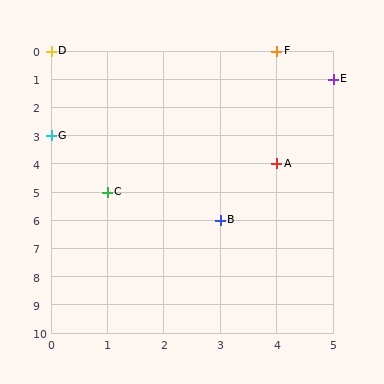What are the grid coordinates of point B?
Point B is at grid coordinates (3, 6).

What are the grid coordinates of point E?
Point E is at grid coordinates (5, 1).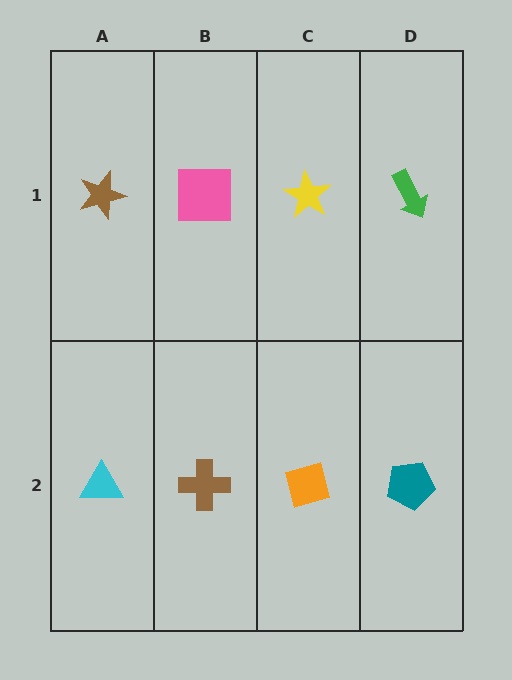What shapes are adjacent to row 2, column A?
A brown star (row 1, column A), a brown cross (row 2, column B).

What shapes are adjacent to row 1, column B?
A brown cross (row 2, column B), a brown star (row 1, column A), a yellow star (row 1, column C).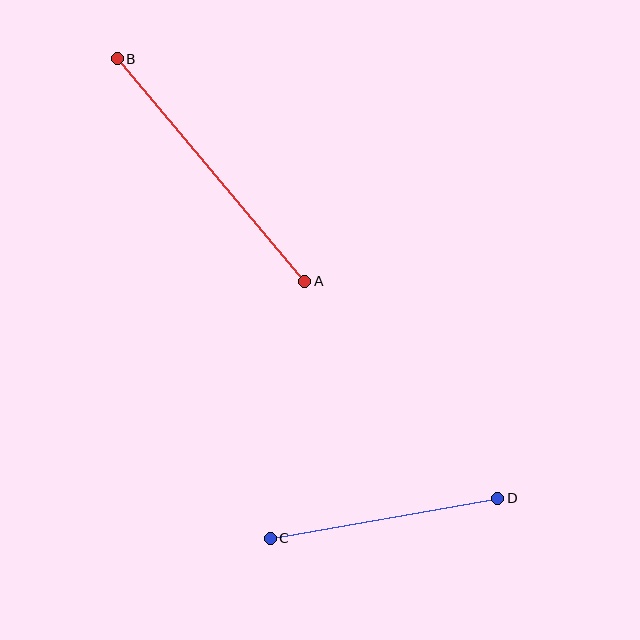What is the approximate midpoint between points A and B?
The midpoint is at approximately (211, 170) pixels.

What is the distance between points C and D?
The distance is approximately 231 pixels.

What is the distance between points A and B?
The distance is approximately 291 pixels.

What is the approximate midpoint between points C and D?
The midpoint is at approximately (384, 518) pixels.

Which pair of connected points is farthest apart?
Points A and B are farthest apart.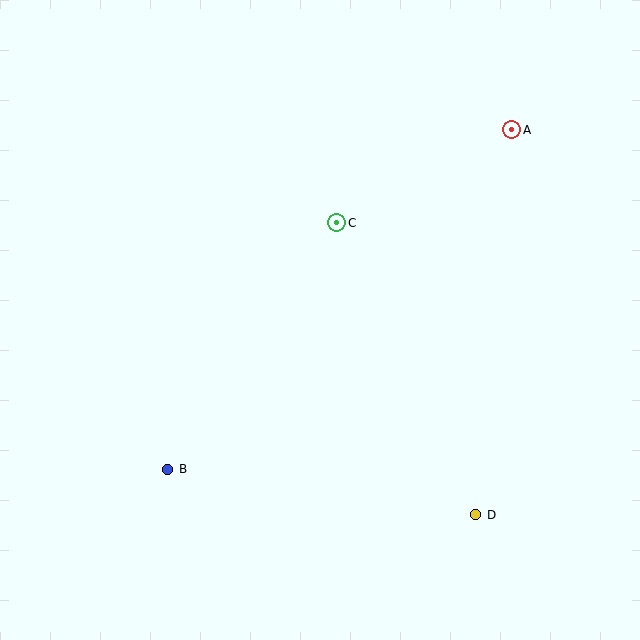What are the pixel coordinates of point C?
Point C is at (337, 223).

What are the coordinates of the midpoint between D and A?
The midpoint between D and A is at (494, 322).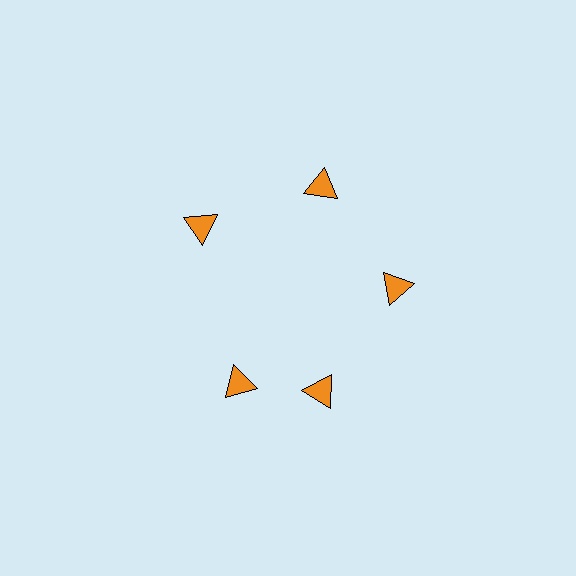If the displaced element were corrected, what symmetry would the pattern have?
It would have 5-fold rotational symmetry — the pattern would map onto itself every 72 degrees.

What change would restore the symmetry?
The symmetry would be restored by rotating it back into even spacing with its neighbors so that all 5 triangles sit at equal angles and equal distance from the center.